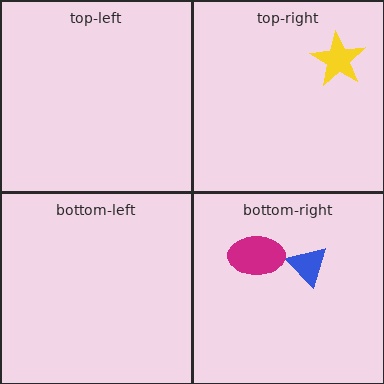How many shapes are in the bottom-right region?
2.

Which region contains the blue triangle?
The bottom-right region.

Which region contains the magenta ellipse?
The bottom-right region.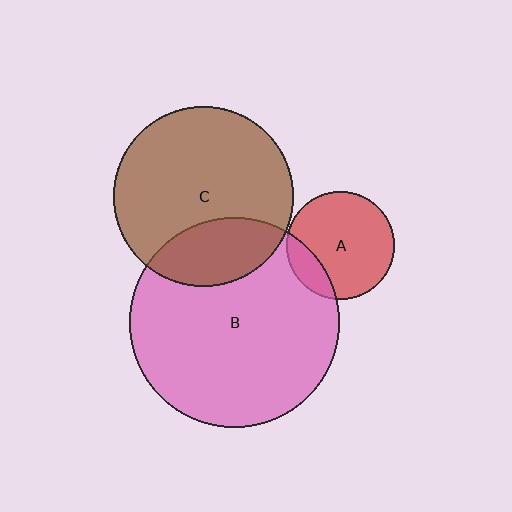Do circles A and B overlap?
Yes.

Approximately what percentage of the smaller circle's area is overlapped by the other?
Approximately 15%.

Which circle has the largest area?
Circle B (pink).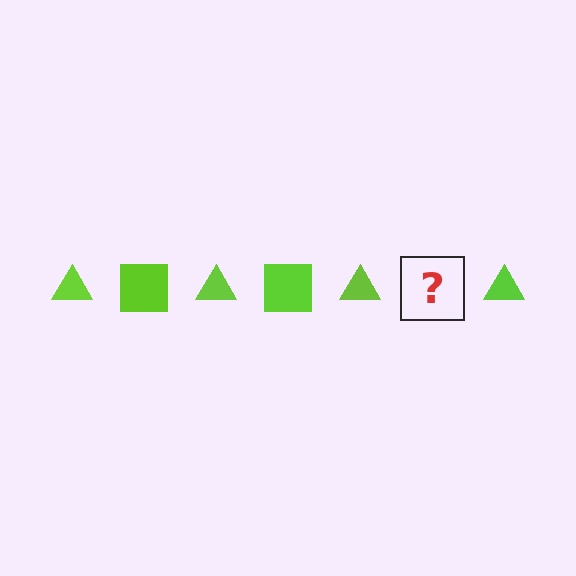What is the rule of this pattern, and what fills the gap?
The rule is that the pattern cycles through triangle, square shapes in lime. The gap should be filled with a lime square.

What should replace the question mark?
The question mark should be replaced with a lime square.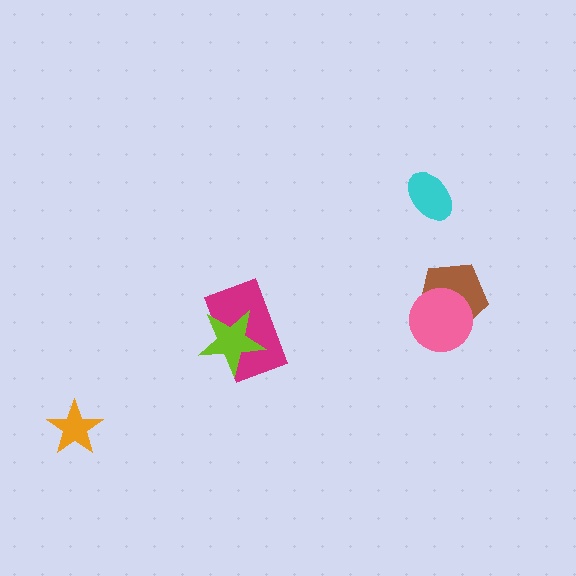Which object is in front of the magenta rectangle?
The lime star is in front of the magenta rectangle.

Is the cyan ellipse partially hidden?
No, no other shape covers it.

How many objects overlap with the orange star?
0 objects overlap with the orange star.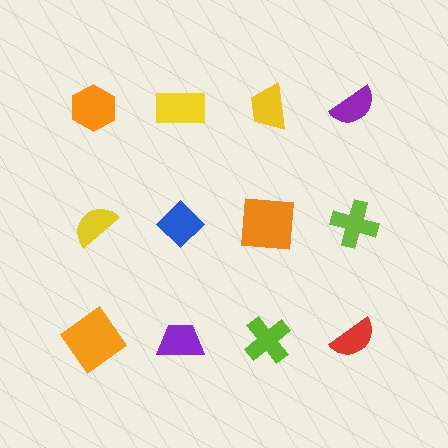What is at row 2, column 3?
An orange square.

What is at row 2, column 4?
A lime cross.